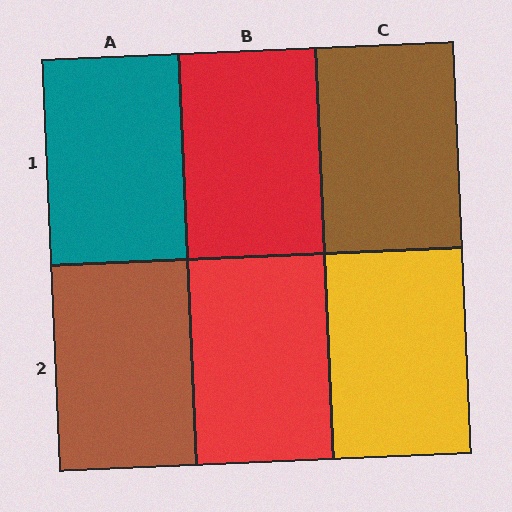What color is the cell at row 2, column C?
Yellow.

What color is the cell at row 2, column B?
Red.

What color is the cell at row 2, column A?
Brown.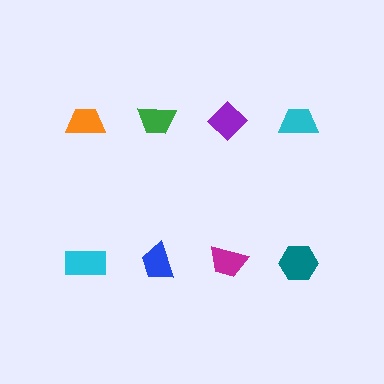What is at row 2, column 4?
A teal hexagon.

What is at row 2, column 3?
A magenta trapezoid.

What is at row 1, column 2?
A green trapezoid.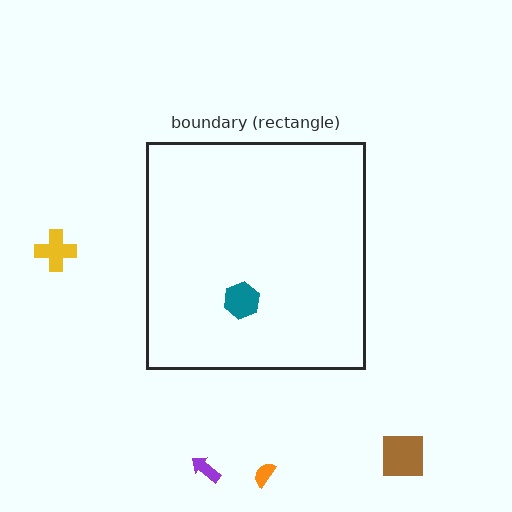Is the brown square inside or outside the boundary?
Outside.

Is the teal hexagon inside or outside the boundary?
Inside.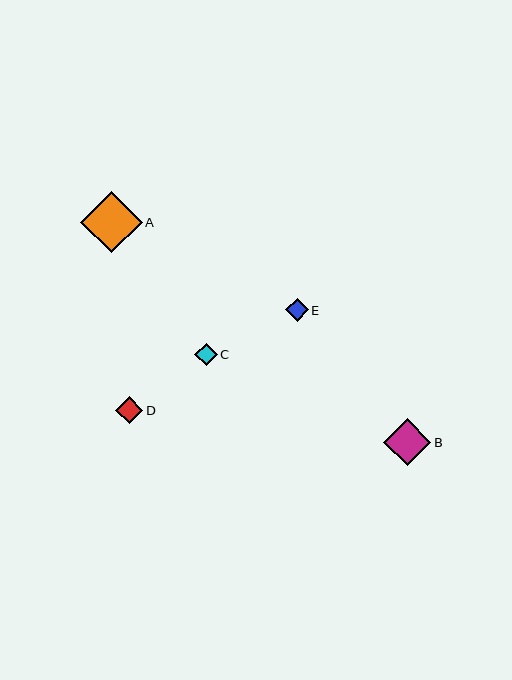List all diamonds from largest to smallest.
From largest to smallest: A, B, D, C, E.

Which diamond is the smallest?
Diamond E is the smallest with a size of approximately 23 pixels.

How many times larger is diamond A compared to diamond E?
Diamond A is approximately 2.7 times the size of diamond E.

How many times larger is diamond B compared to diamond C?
Diamond B is approximately 2.1 times the size of diamond C.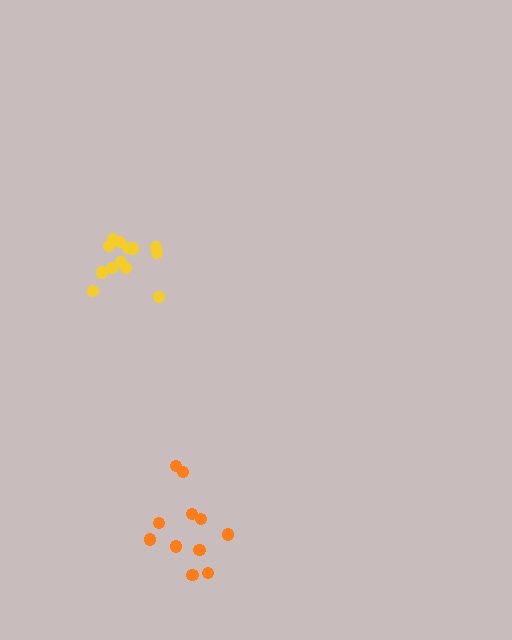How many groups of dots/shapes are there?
There are 2 groups.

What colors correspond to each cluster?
The clusters are colored: yellow, orange.